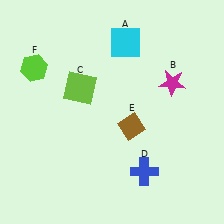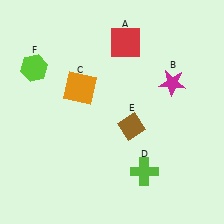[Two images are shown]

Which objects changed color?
A changed from cyan to red. C changed from lime to orange. D changed from blue to lime.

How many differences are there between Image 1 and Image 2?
There are 3 differences between the two images.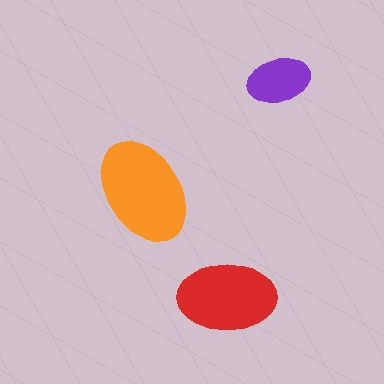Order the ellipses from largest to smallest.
the orange one, the red one, the purple one.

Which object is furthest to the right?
The purple ellipse is rightmost.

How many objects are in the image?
There are 3 objects in the image.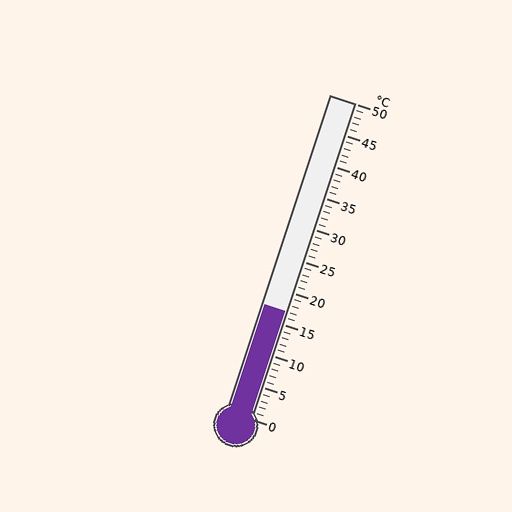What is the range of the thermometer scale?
The thermometer scale ranges from 0°C to 50°C.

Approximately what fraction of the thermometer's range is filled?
The thermometer is filled to approximately 35% of its range.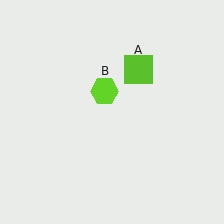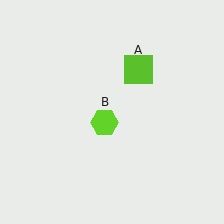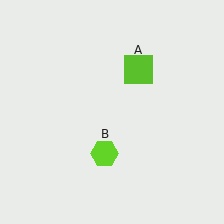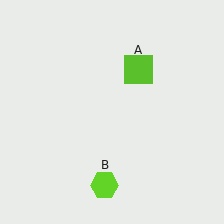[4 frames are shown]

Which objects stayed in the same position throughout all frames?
Lime square (object A) remained stationary.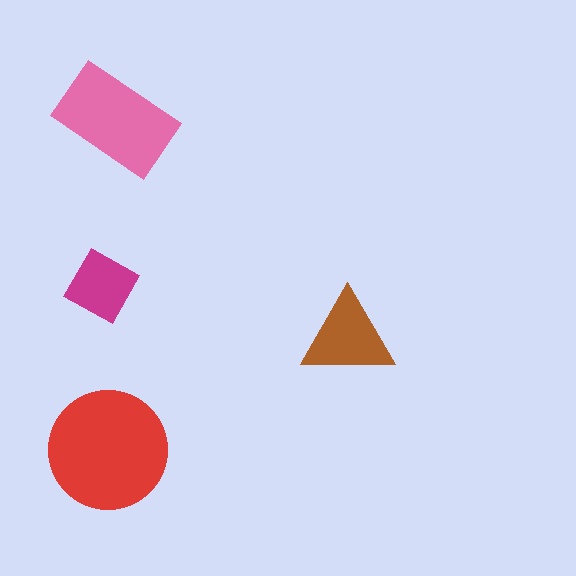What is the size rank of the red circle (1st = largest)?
1st.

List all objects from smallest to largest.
The magenta square, the brown triangle, the pink rectangle, the red circle.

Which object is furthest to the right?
The brown triangle is rightmost.